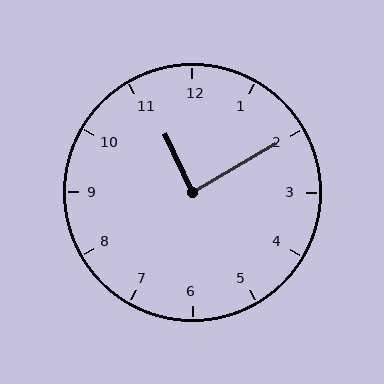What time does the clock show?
11:10.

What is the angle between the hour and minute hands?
Approximately 85 degrees.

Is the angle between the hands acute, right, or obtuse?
It is right.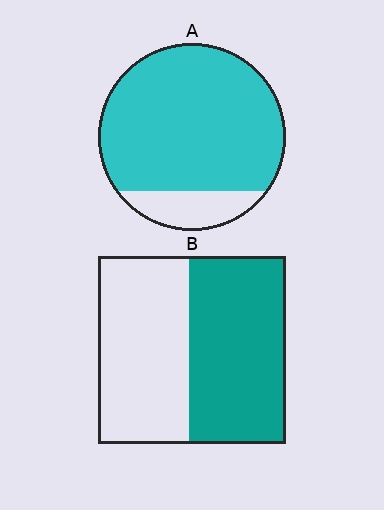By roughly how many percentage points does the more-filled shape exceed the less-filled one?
By roughly 35 percentage points (A over B).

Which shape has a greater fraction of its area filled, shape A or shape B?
Shape A.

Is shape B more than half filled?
Roughly half.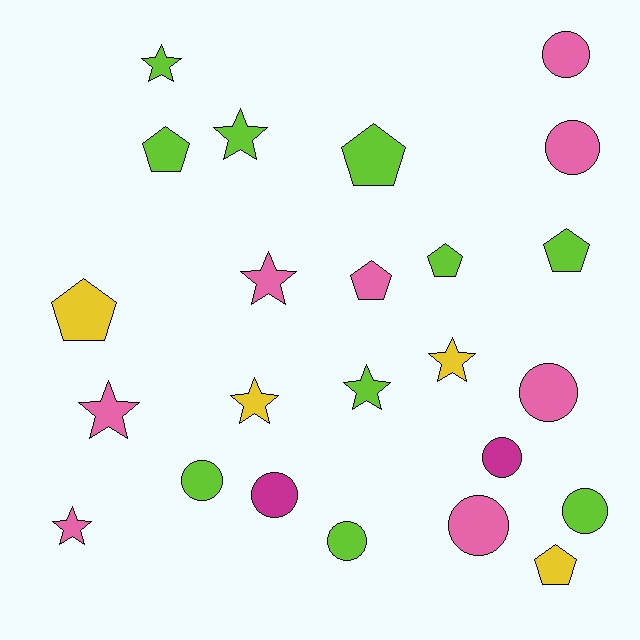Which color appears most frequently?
Lime, with 10 objects.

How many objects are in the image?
There are 24 objects.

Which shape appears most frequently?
Circle, with 9 objects.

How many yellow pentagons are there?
There are 2 yellow pentagons.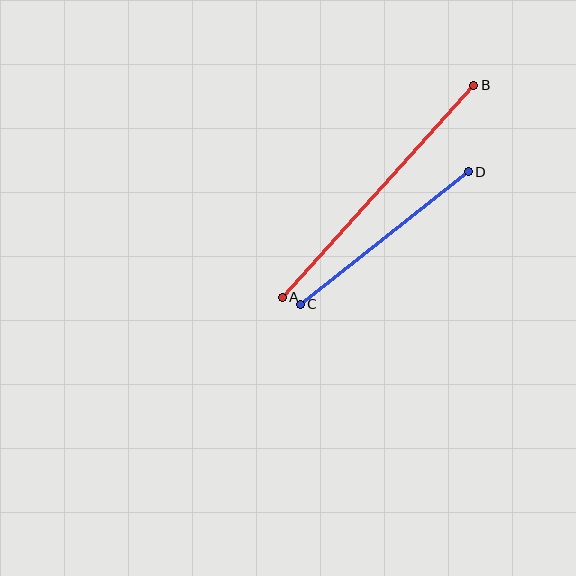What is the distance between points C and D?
The distance is approximately 215 pixels.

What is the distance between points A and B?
The distance is approximately 286 pixels.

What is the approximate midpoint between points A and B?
The midpoint is at approximately (378, 191) pixels.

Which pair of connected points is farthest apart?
Points A and B are farthest apart.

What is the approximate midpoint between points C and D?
The midpoint is at approximately (384, 238) pixels.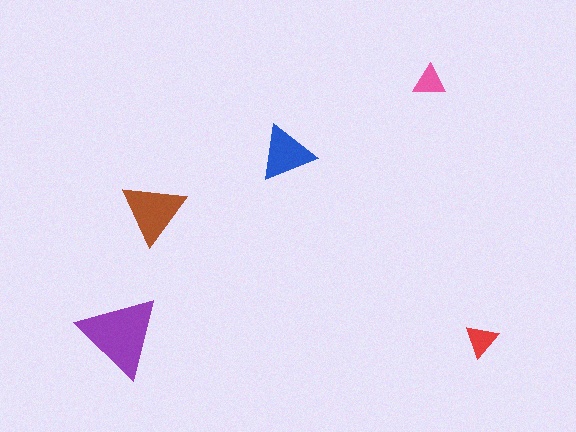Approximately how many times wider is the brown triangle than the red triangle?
About 2 times wider.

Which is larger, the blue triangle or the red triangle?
The blue one.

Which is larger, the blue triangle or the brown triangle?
The brown one.